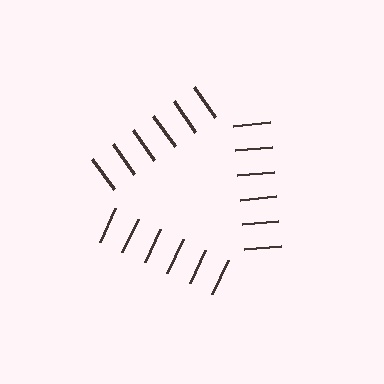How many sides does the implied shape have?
3 sides — the line-ends trace a triangle.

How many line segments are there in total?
18 — 6 along each of the 3 edges.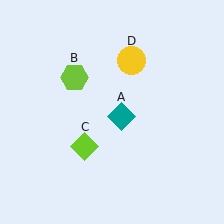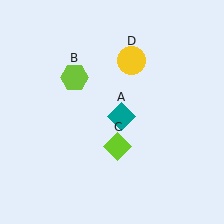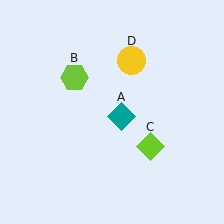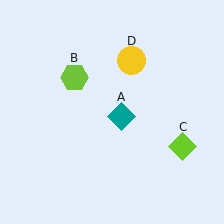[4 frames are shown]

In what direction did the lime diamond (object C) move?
The lime diamond (object C) moved right.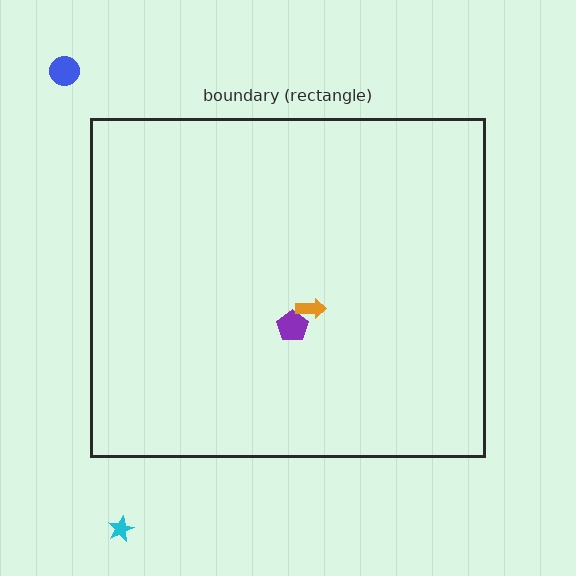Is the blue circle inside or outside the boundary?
Outside.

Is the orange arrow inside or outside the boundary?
Inside.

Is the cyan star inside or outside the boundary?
Outside.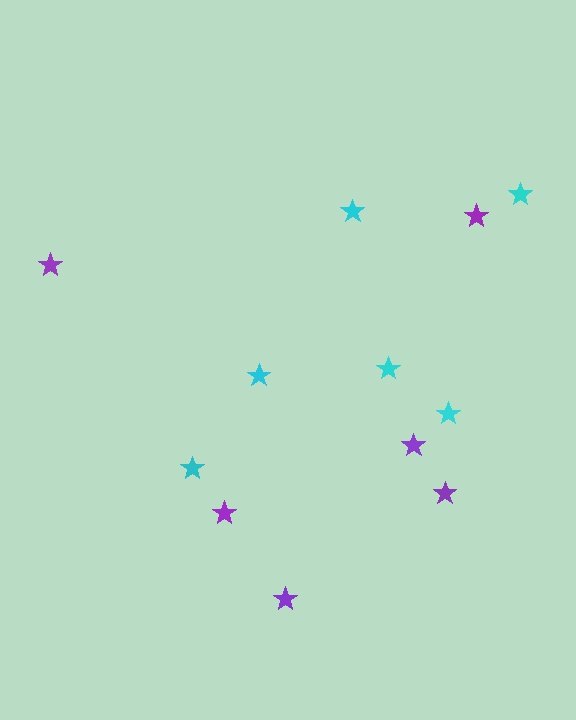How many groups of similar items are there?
There are 2 groups: one group of purple stars (6) and one group of cyan stars (6).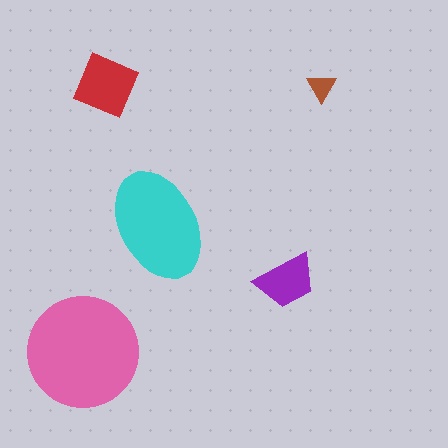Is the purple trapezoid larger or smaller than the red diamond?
Smaller.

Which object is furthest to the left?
The pink circle is leftmost.